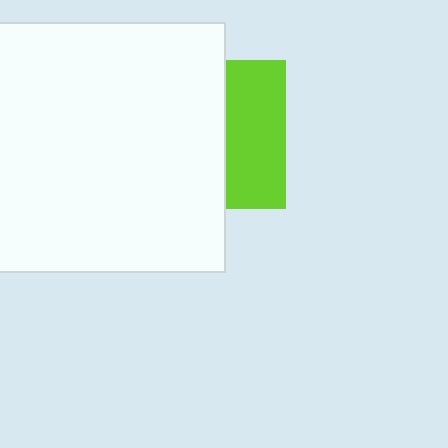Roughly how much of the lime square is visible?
A small part of it is visible (roughly 41%).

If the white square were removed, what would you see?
You would see the complete lime square.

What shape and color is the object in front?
The object in front is a white square.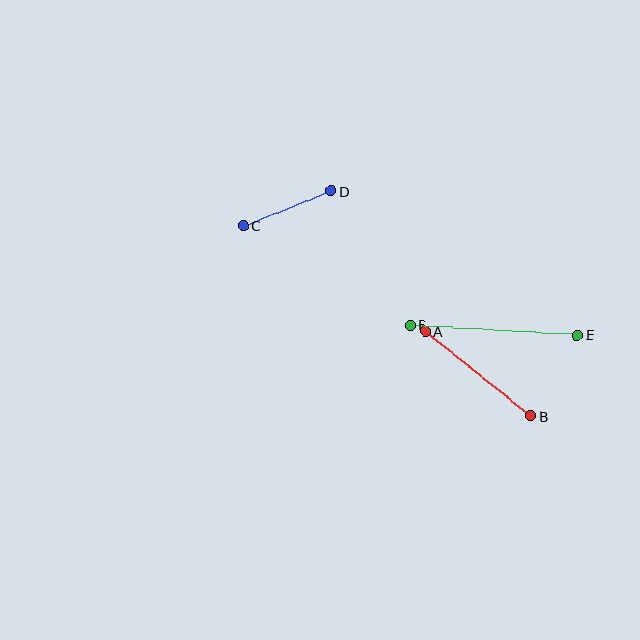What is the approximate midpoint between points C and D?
The midpoint is at approximately (287, 208) pixels.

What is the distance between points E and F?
The distance is approximately 168 pixels.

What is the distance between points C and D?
The distance is approximately 94 pixels.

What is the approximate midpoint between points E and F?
The midpoint is at approximately (494, 330) pixels.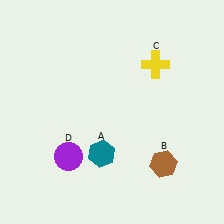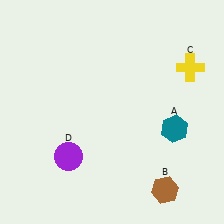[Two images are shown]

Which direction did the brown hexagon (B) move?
The brown hexagon (B) moved down.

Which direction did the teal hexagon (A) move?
The teal hexagon (A) moved right.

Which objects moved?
The objects that moved are: the teal hexagon (A), the brown hexagon (B), the yellow cross (C).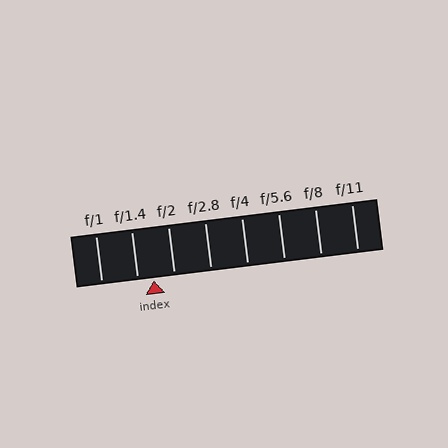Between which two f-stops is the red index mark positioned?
The index mark is between f/1.4 and f/2.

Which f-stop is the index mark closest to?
The index mark is closest to f/1.4.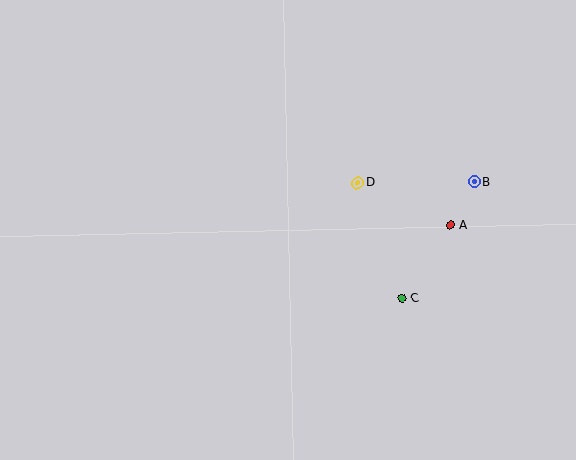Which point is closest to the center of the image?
Point D at (358, 183) is closest to the center.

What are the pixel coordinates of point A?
Point A is at (451, 225).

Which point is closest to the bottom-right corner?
Point C is closest to the bottom-right corner.